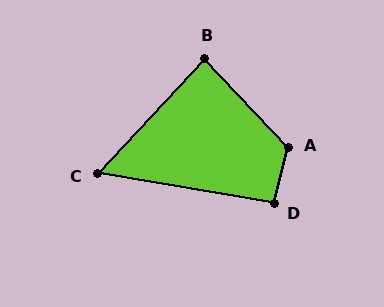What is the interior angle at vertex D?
Approximately 94 degrees (approximately right).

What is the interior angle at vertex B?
Approximately 86 degrees (approximately right).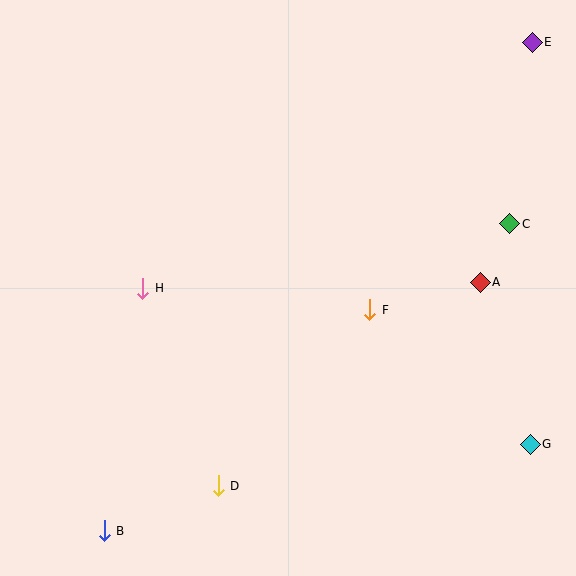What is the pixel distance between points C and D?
The distance between C and D is 392 pixels.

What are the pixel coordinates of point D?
Point D is at (218, 486).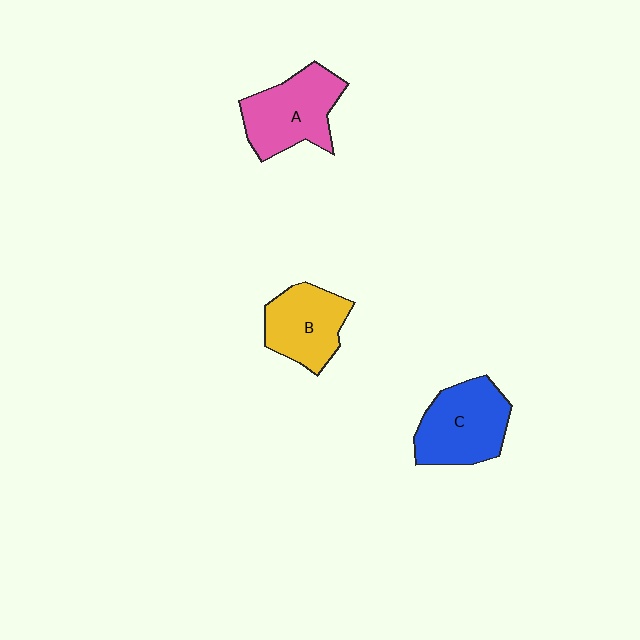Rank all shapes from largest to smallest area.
From largest to smallest: C (blue), A (pink), B (yellow).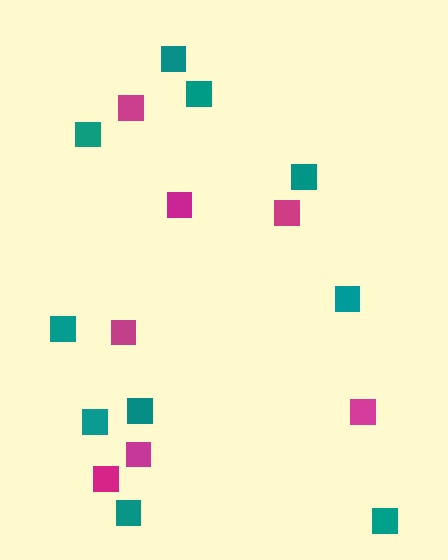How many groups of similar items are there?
There are 2 groups: one group of magenta squares (7) and one group of teal squares (10).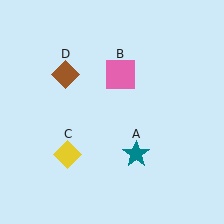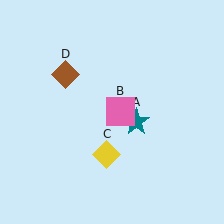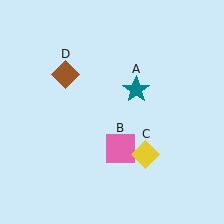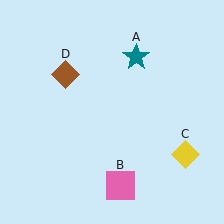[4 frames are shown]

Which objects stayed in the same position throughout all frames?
Brown diamond (object D) remained stationary.